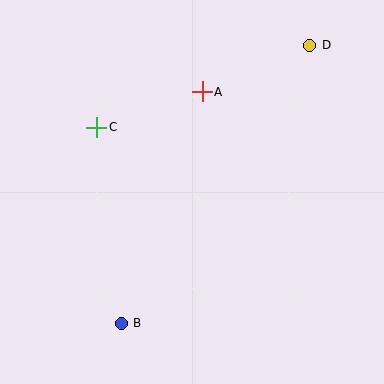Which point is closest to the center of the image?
Point A at (202, 92) is closest to the center.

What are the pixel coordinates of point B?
Point B is at (121, 323).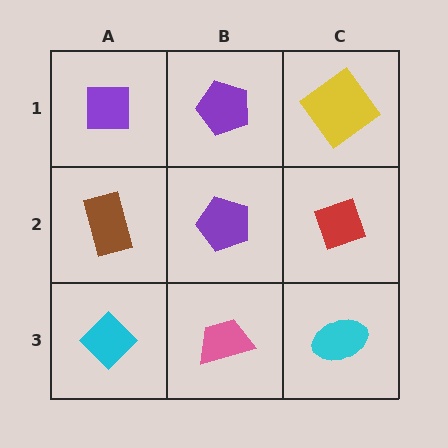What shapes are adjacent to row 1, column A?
A brown rectangle (row 2, column A), a purple pentagon (row 1, column B).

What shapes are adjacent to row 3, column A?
A brown rectangle (row 2, column A), a pink trapezoid (row 3, column B).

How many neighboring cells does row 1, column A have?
2.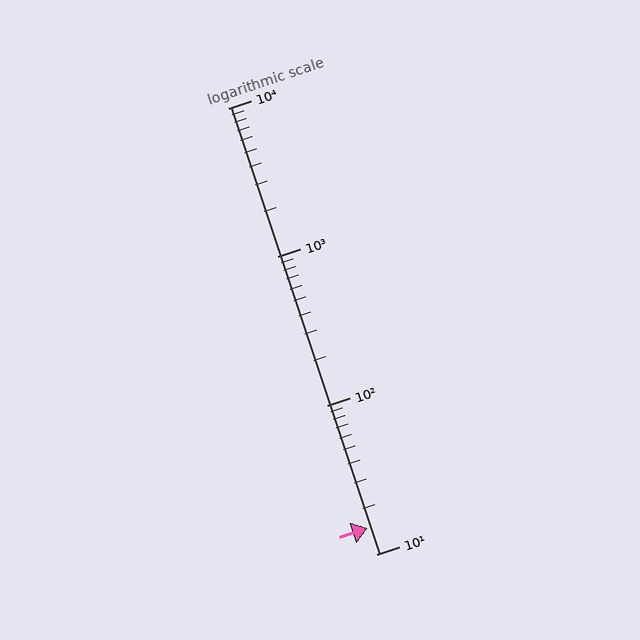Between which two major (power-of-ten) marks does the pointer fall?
The pointer is between 10 and 100.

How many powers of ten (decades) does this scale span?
The scale spans 3 decades, from 10 to 10000.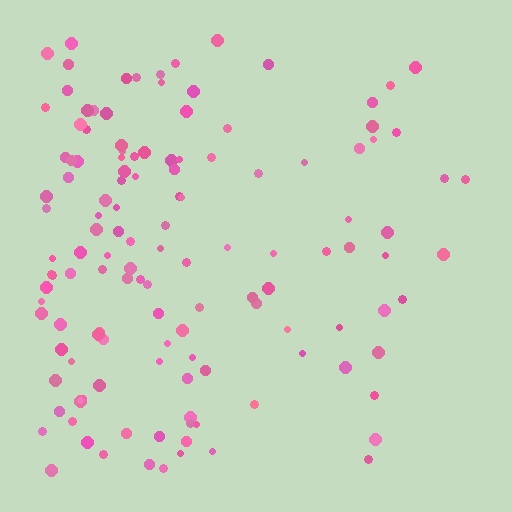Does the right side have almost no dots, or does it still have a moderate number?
Still a moderate number, just noticeably fewer than the left.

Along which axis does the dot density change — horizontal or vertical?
Horizontal.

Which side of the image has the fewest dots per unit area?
The right.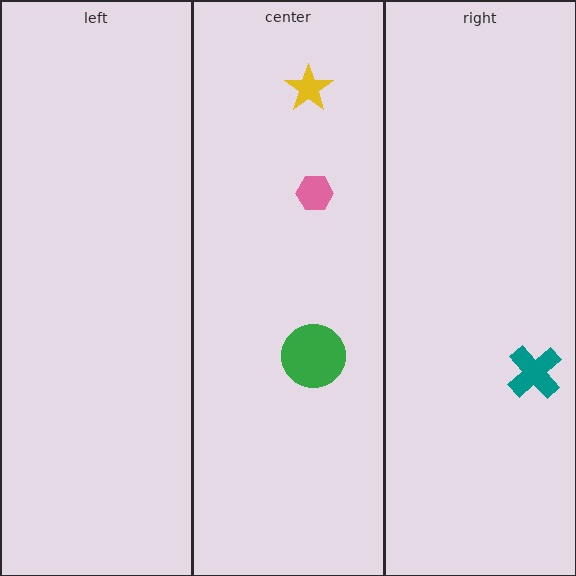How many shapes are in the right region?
1.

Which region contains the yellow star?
The center region.